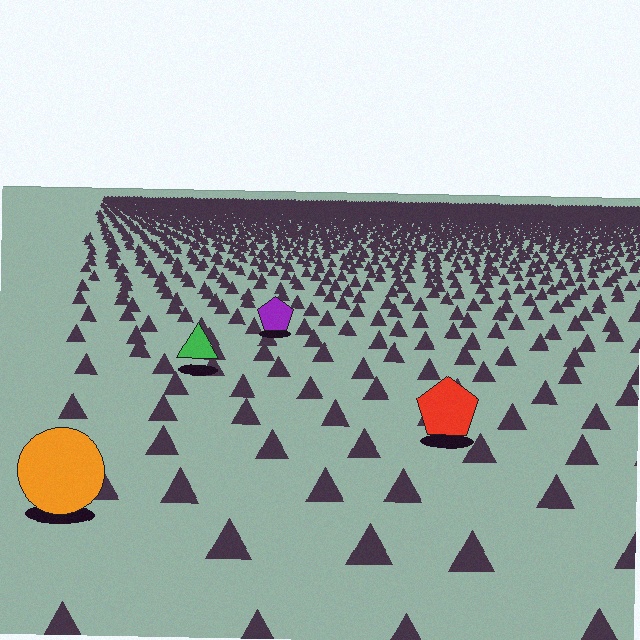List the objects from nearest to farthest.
From nearest to farthest: the orange circle, the red pentagon, the green triangle, the purple pentagon.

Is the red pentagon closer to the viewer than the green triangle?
Yes. The red pentagon is closer — you can tell from the texture gradient: the ground texture is coarser near it.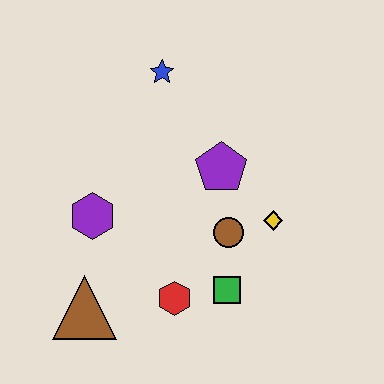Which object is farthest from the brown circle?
The blue star is farthest from the brown circle.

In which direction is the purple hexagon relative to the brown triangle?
The purple hexagon is above the brown triangle.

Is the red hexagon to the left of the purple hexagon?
No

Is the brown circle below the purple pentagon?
Yes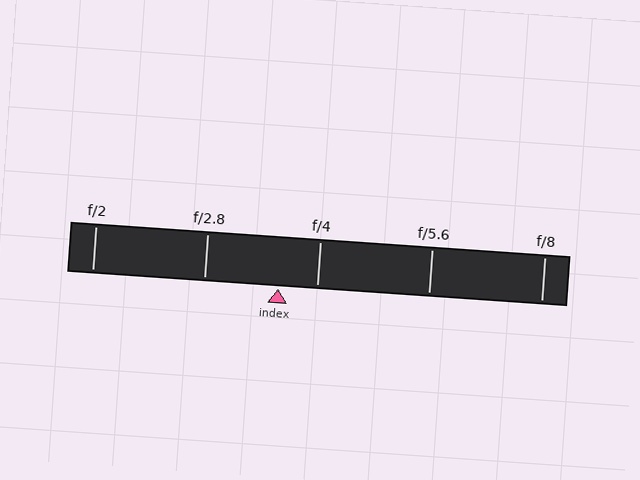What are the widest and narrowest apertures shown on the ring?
The widest aperture shown is f/2 and the narrowest is f/8.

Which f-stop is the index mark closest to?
The index mark is closest to f/4.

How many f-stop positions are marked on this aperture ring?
There are 5 f-stop positions marked.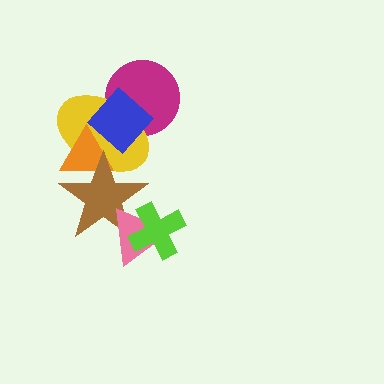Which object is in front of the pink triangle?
The lime cross is in front of the pink triangle.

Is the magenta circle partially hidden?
Yes, it is partially covered by another shape.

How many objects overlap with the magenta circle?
2 objects overlap with the magenta circle.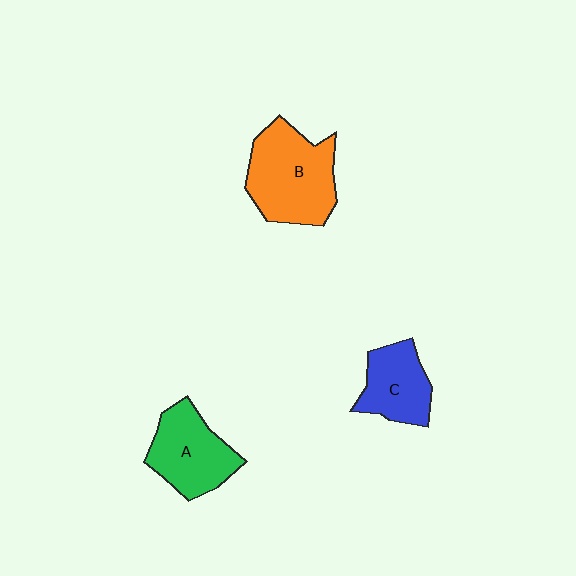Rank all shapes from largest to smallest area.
From largest to smallest: B (orange), A (green), C (blue).